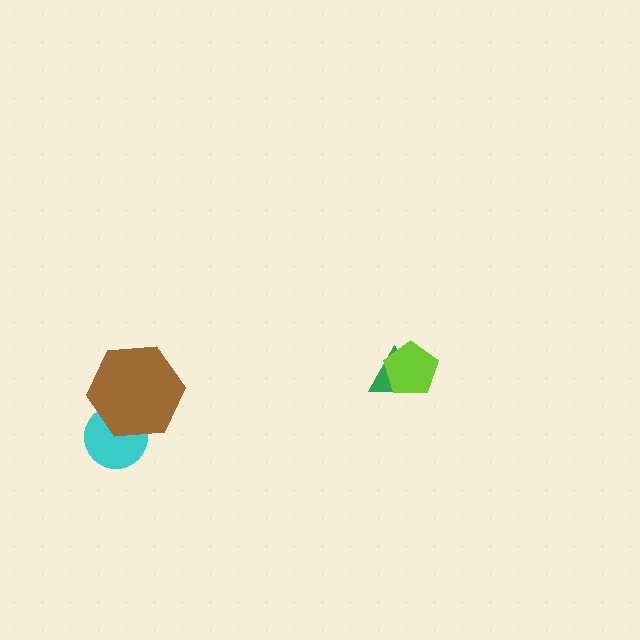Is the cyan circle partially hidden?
Yes, it is partially covered by another shape.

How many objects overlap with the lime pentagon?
1 object overlaps with the lime pentagon.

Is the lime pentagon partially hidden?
No, no other shape covers it.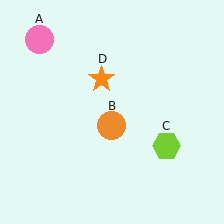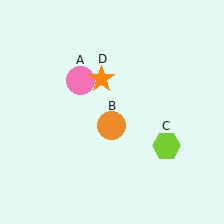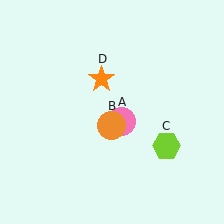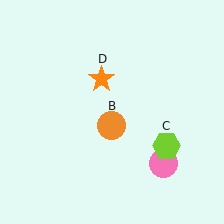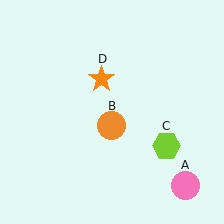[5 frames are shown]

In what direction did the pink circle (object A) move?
The pink circle (object A) moved down and to the right.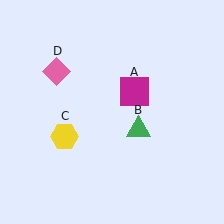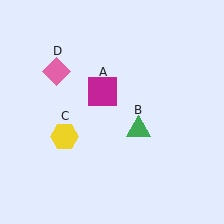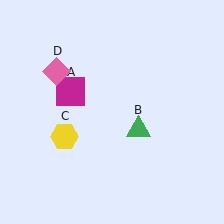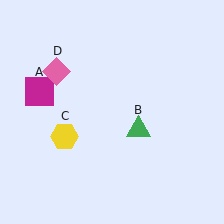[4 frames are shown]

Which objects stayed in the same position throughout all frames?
Green triangle (object B) and yellow hexagon (object C) and pink diamond (object D) remained stationary.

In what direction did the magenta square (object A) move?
The magenta square (object A) moved left.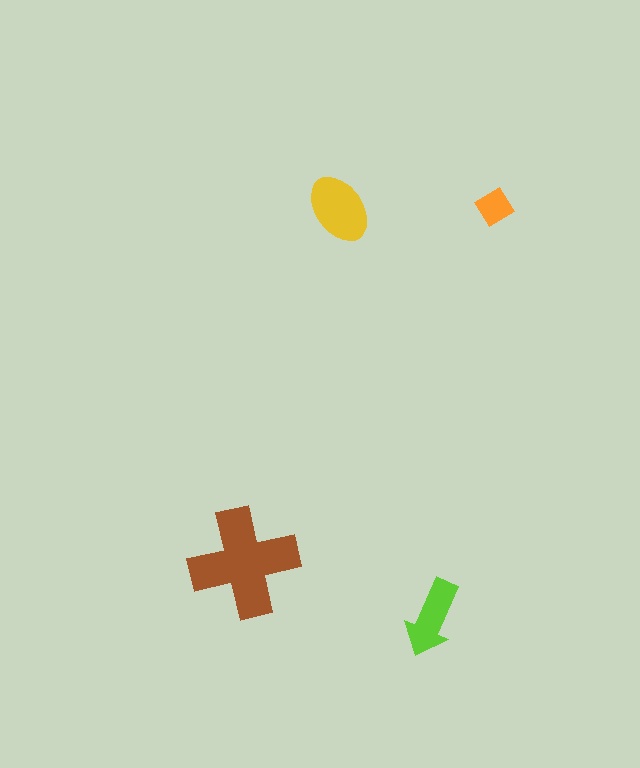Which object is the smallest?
The orange diamond.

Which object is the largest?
The brown cross.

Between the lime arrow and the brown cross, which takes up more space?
The brown cross.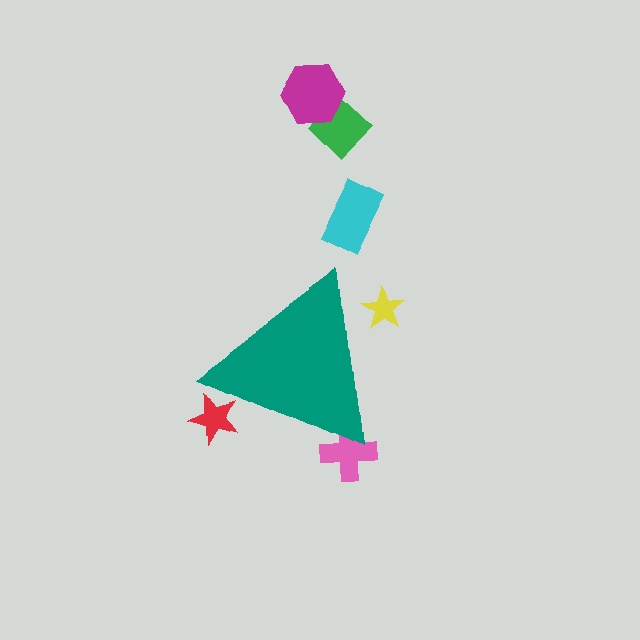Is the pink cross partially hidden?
Yes, the pink cross is partially hidden behind the teal triangle.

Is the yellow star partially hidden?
Yes, the yellow star is partially hidden behind the teal triangle.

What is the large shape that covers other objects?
A teal triangle.